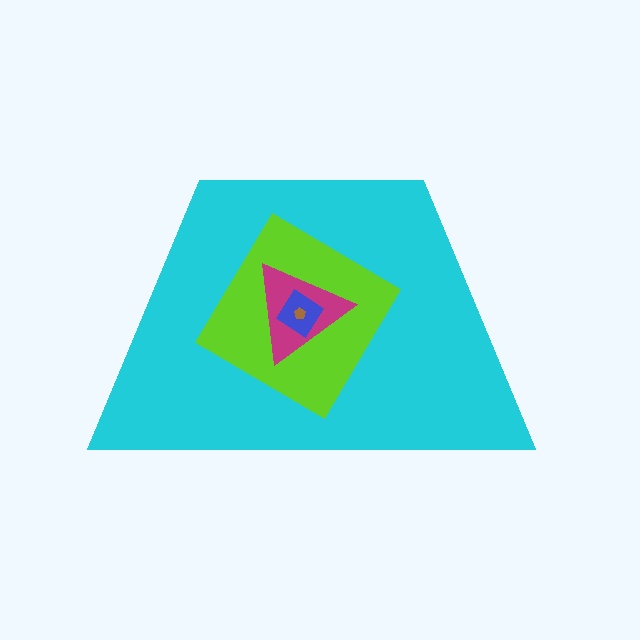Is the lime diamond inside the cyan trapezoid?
Yes.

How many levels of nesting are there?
5.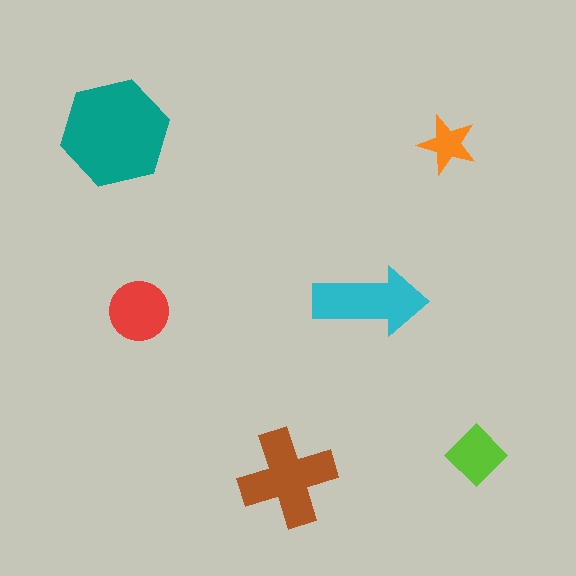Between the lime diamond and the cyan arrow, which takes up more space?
The cyan arrow.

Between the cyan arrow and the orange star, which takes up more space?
The cyan arrow.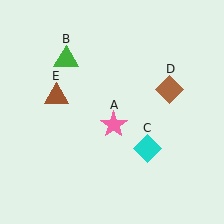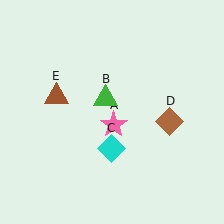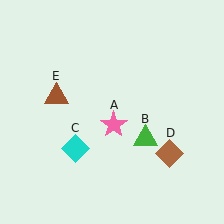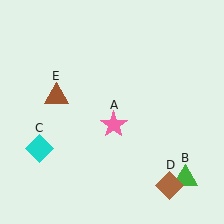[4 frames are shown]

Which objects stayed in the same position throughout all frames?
Pink star (object A) and brown triangle (object E) remained stationary.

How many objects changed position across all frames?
3 objects changed position: green triangle (object B), cyan diamond (object C), brown diamond (object D).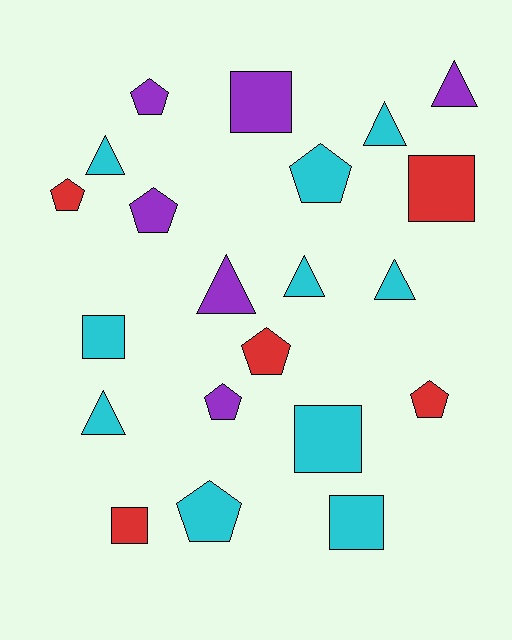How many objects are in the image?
There are 21 objects.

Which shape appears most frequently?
Pentagon, with 8 objects.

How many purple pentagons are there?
There are 3 purple pentagons.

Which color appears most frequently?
Cyan, with 10 objects.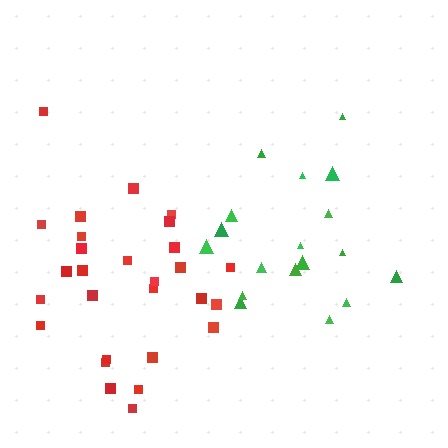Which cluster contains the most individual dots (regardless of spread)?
Red (28).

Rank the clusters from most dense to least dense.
green, red.